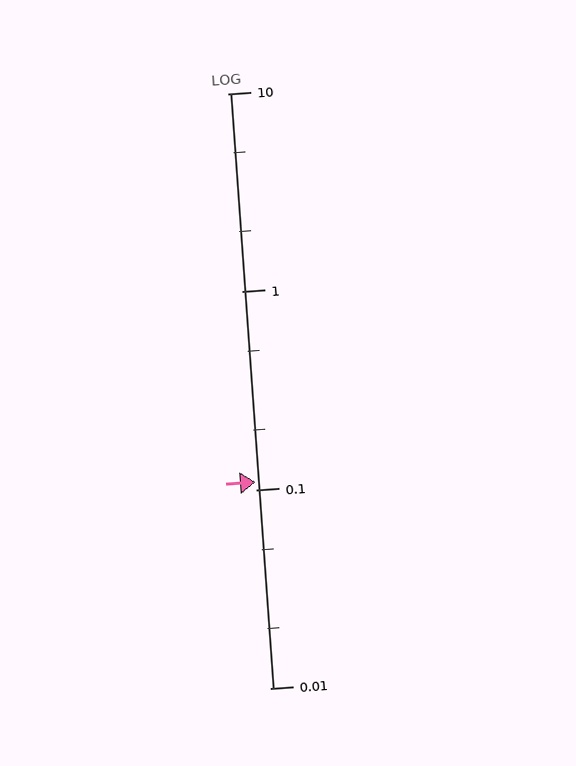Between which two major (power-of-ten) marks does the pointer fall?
The pointer is between 0.1 and 1.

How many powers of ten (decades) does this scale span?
The scale spans 3 decades, from 0.01 to 10.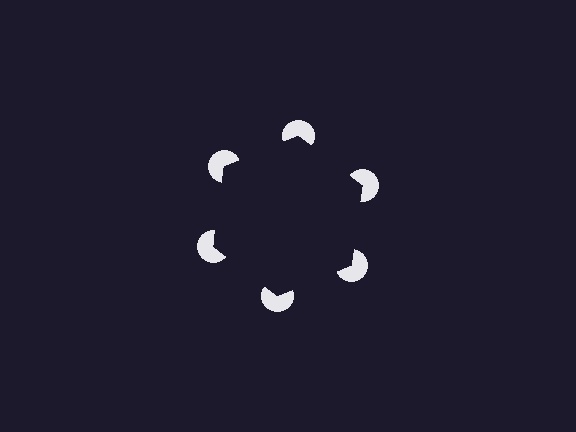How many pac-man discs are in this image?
There are 6 — one at each vertex of the illusory hexagon.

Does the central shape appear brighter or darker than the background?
It typically appears slightly darker than the background, even though no actual brightness change is drawn.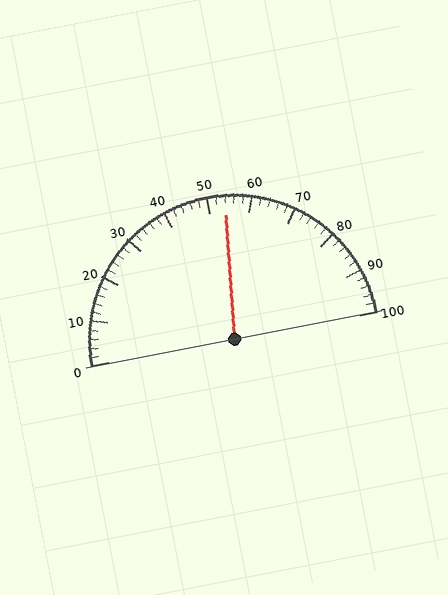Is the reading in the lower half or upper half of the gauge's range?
The reading is in the upper half of the range (0 to 100).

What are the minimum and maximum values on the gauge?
The gauge ranges from 0 to 100.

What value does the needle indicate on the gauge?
The needle indicates approximately 54.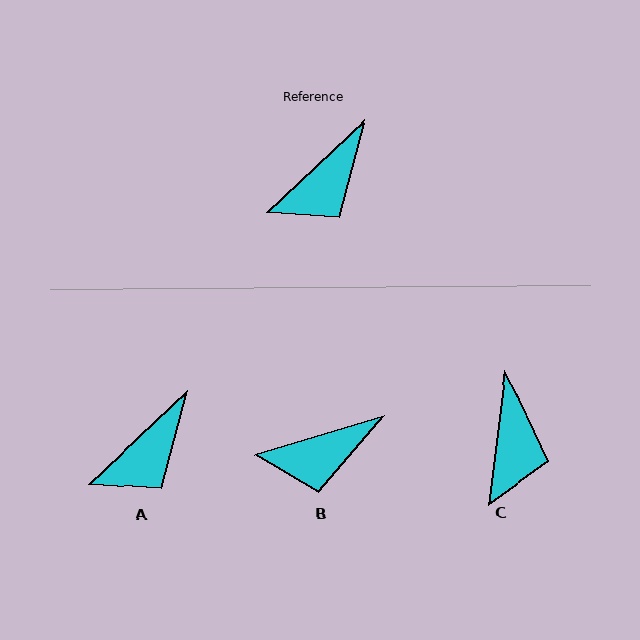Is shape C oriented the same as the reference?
No, it is off by about 40 degrees.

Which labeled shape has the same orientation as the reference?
A.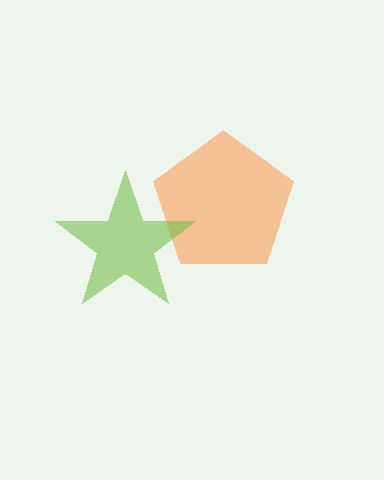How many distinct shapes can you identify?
There are 2 distinct shapes: an orange pentagon, a lime star.